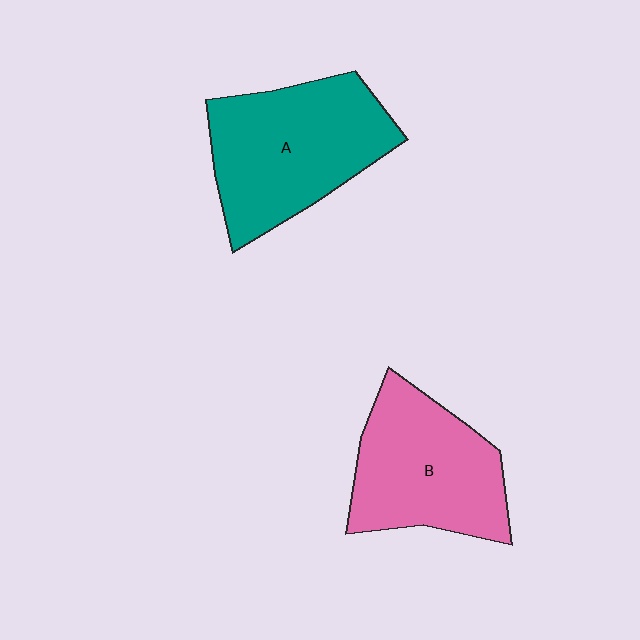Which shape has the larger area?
Shape A (teal).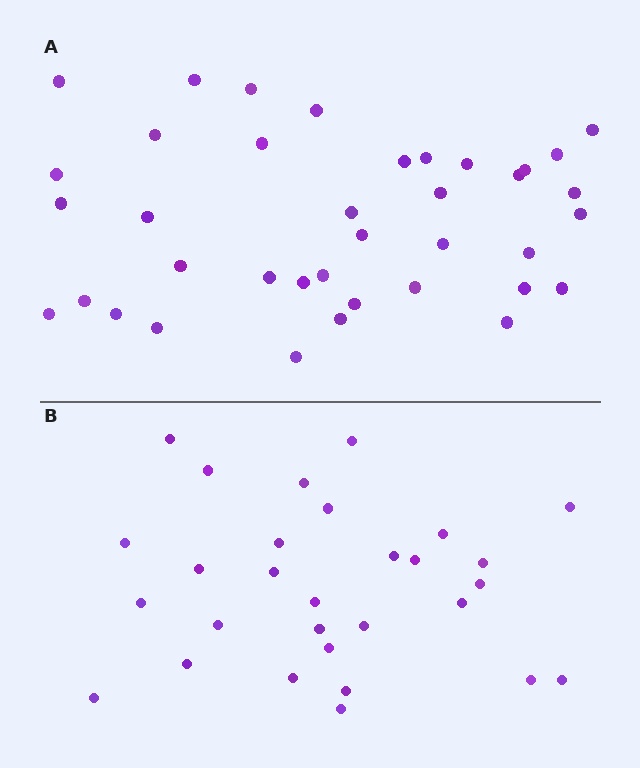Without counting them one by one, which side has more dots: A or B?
Region A (the top region) has more dots.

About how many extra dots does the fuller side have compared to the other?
Region A has roughly 8 or so more dots than region B.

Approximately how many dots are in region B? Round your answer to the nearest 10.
About 30 dots. (The exact count is 29, which rounds to 30.)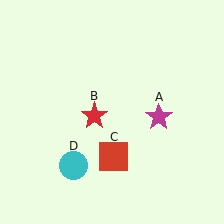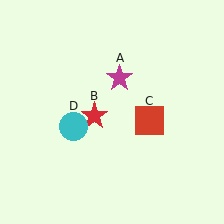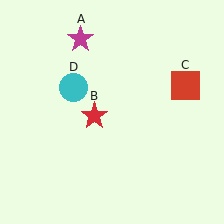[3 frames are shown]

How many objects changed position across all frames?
3 objects changed position: magenta star (object A), red square (object C), cyan circle (object D).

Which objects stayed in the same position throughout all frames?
Red star (object B) remained stationary.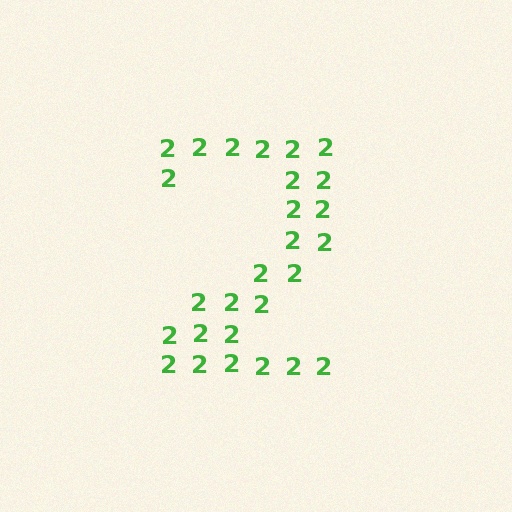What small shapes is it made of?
It is made of small digit 2's.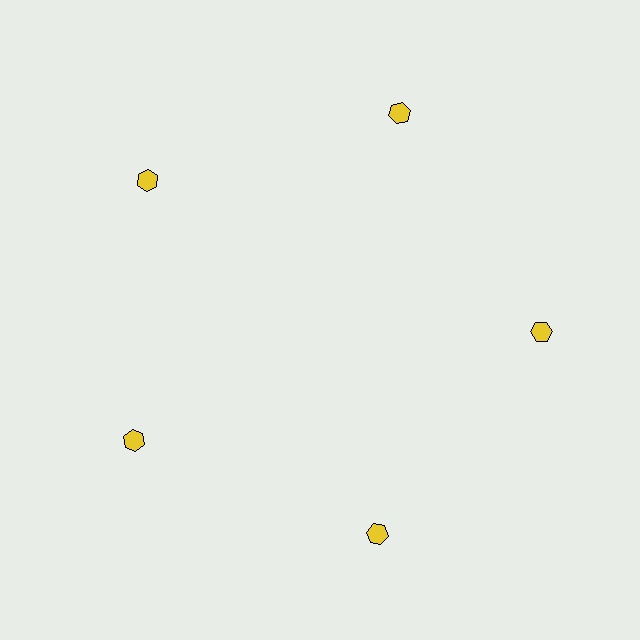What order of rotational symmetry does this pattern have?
This pattern has 5-fold rotational symmetry.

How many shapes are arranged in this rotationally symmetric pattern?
There are 5 shapes, arranged in 5 groups of 1.